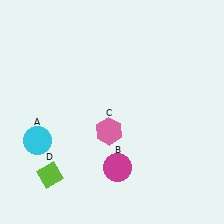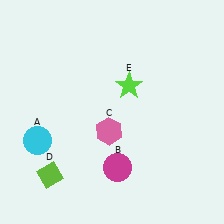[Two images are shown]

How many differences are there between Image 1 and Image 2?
There is 1 difference between the two images.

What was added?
A lime star (E) was added in Image 2.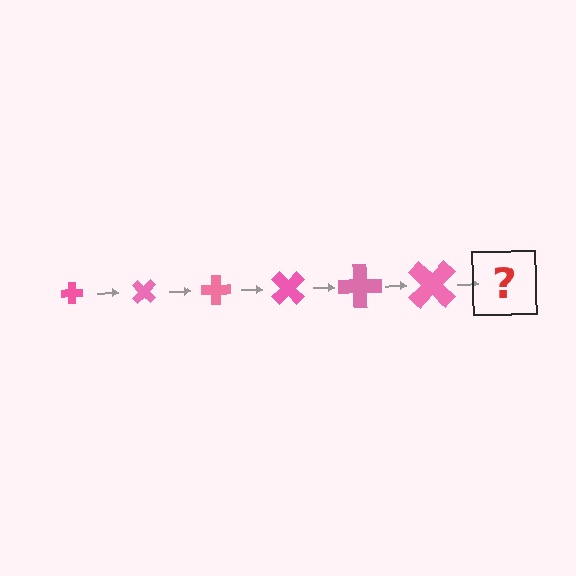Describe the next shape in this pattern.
It should be a cross, larger than the previous one and rotated 270 degrees from the start.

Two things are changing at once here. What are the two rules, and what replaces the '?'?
The two rules are that the cross grows larger each step and it rotates 45 degrees each step. The '?' should be a cross, larger than the previous one and rotated 270 degrees from the start.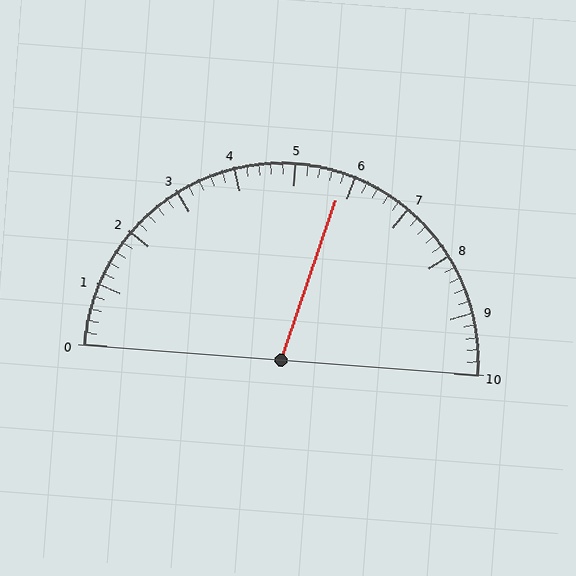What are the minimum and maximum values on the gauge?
The gauge ranges from 0 to 10.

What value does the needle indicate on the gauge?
The needle indicates approximately 5.8.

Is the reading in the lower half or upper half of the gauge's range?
The reading is in the upper half of the range (0 to 10).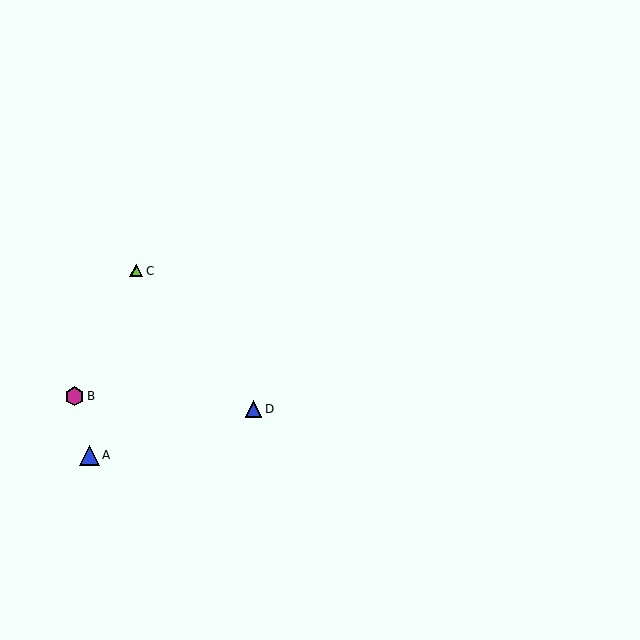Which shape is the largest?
The blue triangle (labeled A) is the largest.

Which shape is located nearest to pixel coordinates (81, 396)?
The magenta hexagon (labeled B) at (74, 396) is nearest to that location.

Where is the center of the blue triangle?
The center of the blue triangle is at (89, 455).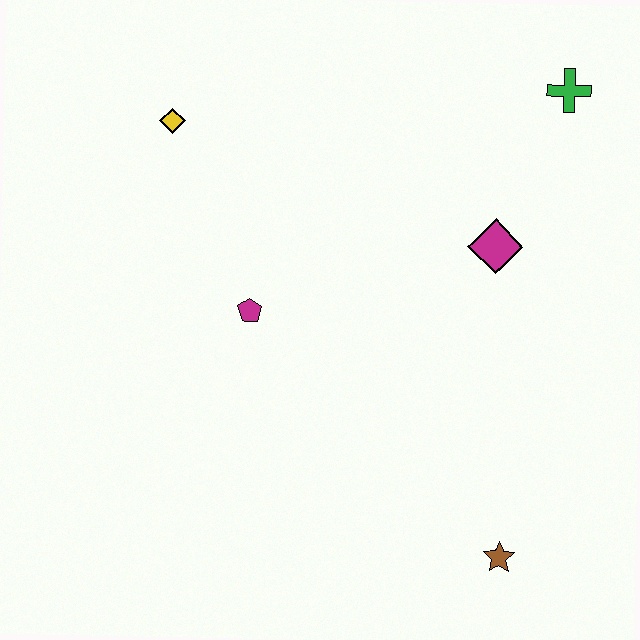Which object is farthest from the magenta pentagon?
The green cross is farthest from the magenta pentagon.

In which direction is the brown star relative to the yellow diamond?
The brown star is below the yellow diamond.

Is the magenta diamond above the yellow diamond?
No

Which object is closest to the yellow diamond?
The magenta pentagon is closest to the yellow diamond.